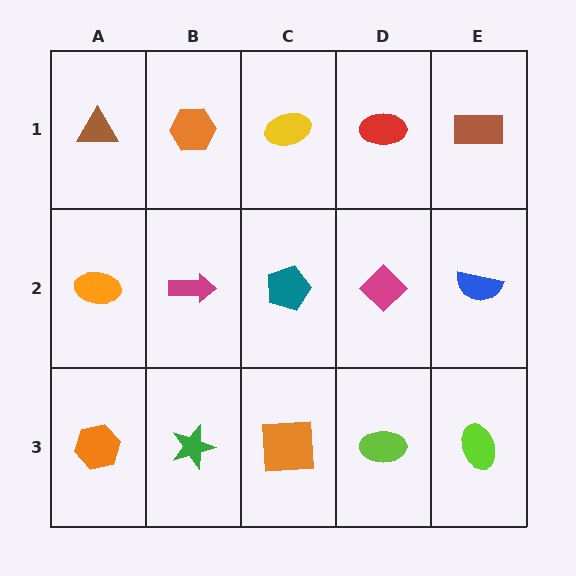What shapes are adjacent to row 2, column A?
A brown triangle (row 1, column A), an orange hexagon (row 3, column A), a magenta arrow (row 2, column B).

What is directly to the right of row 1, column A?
An orange hexagon.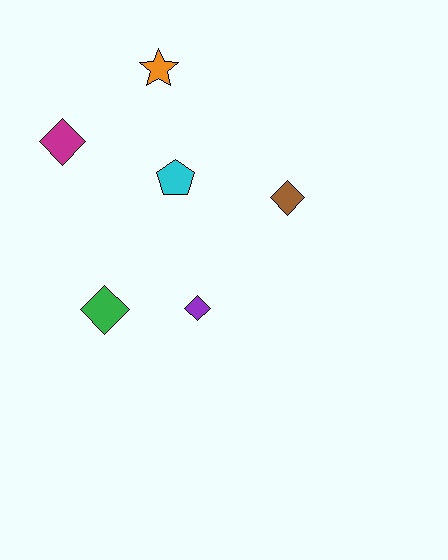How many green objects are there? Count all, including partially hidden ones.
There is 1 green object.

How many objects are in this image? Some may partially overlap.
There are 6 objects.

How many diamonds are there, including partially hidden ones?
There are 4 diamonds.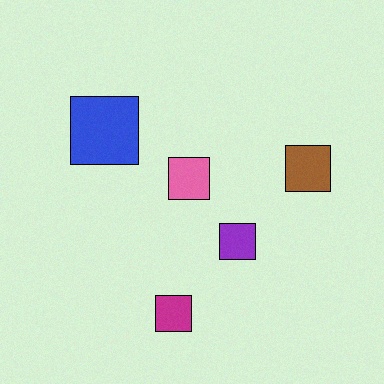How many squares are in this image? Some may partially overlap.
There are 5 squares.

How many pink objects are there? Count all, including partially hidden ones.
There is 1 pink object.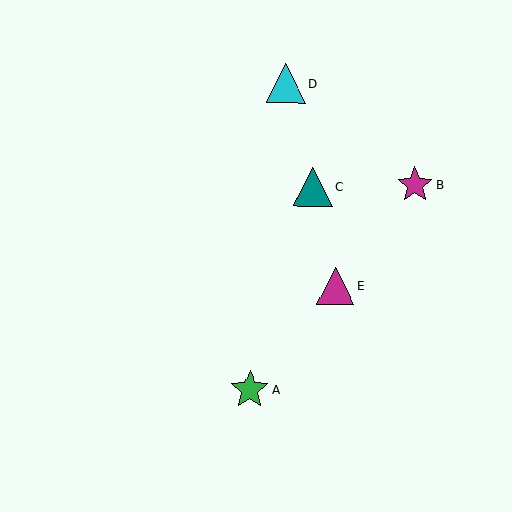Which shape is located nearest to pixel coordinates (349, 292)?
The magenta triangle (labeled E) at (335, 286) is nearest to that location.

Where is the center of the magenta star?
The center of the magenta star is at (415, 185).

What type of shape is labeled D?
Shape D is a cyan triangle.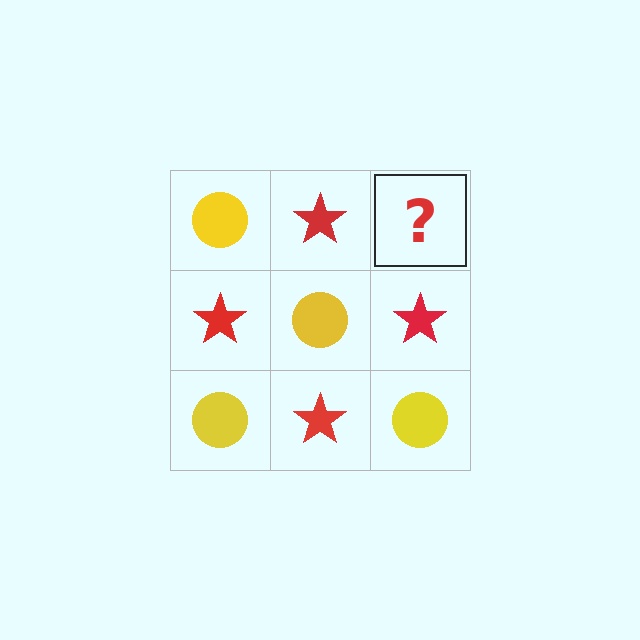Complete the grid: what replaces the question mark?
The question mark should be replaced with a yellow circle.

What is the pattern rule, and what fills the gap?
The rule is that it alternates yellow circle and red star in a checkerboard pattern. The gap should be filled with a yellow circle.